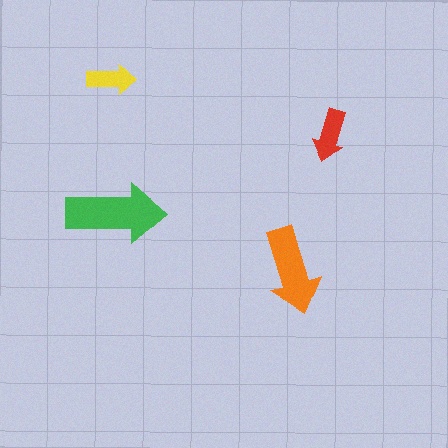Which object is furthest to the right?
The red arrow is rightmost.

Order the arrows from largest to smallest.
the green one, the orange one, the red one, the yellow one.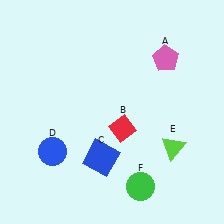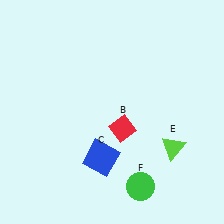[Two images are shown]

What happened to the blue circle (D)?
The blue circle (D) was removed in Image 2. It was in the bottom-left area of Image 1.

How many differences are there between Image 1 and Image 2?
There are 2 differences between the two images.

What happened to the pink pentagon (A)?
The pink pentagon (A) was removed in Image 2. It was in the top-right area of Image 1.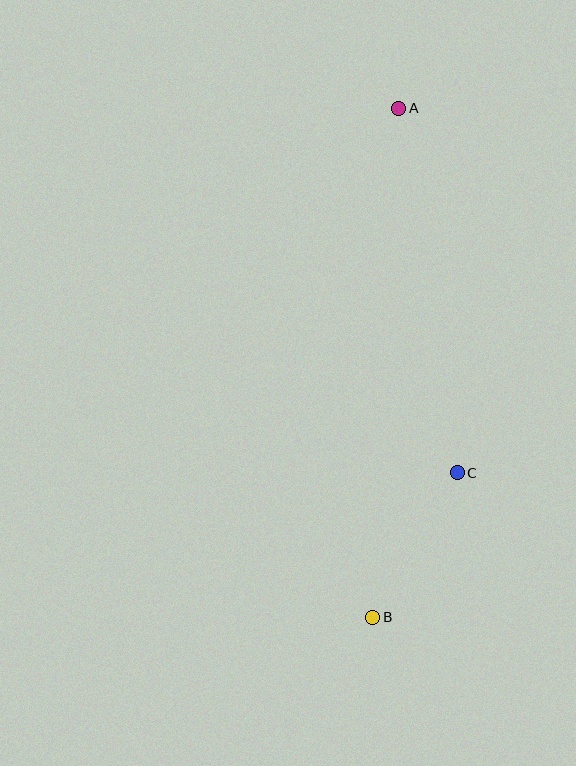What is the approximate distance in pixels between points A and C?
The distance between A and C is approximately 369 pixels.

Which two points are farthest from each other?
Points A and B are farthest from each other.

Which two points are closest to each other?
Points B and C are closest to each other.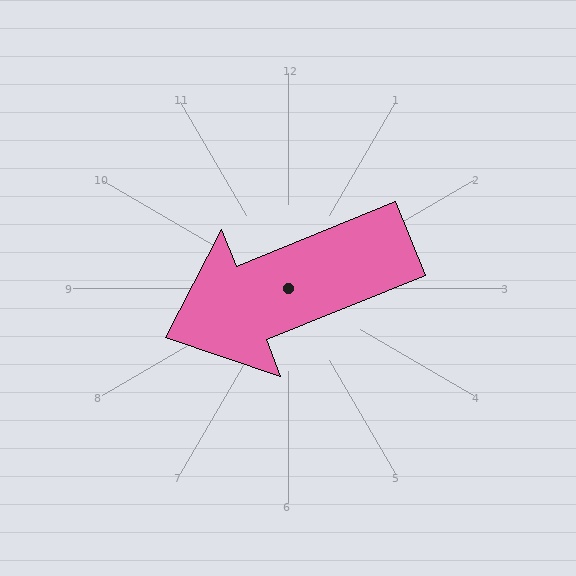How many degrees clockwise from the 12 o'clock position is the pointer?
Approximately 248 degrees.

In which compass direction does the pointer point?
West.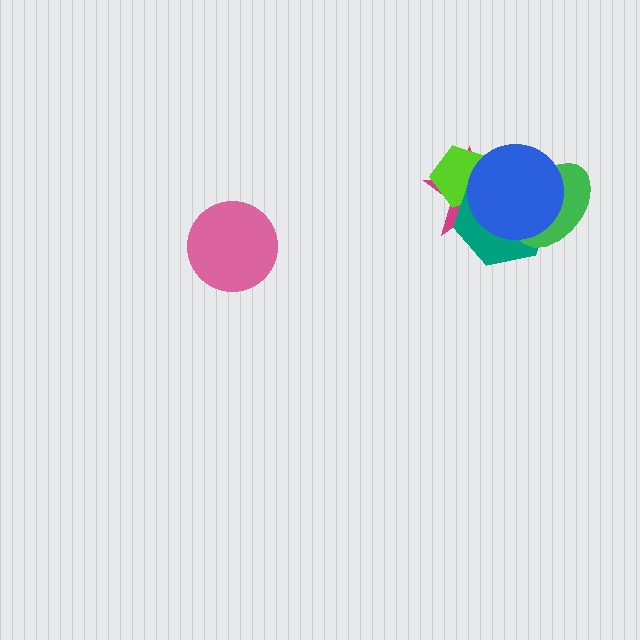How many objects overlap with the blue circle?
4 objects overlap with the blue circle.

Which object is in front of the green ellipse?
The blue circle is in front of the green ellipse.